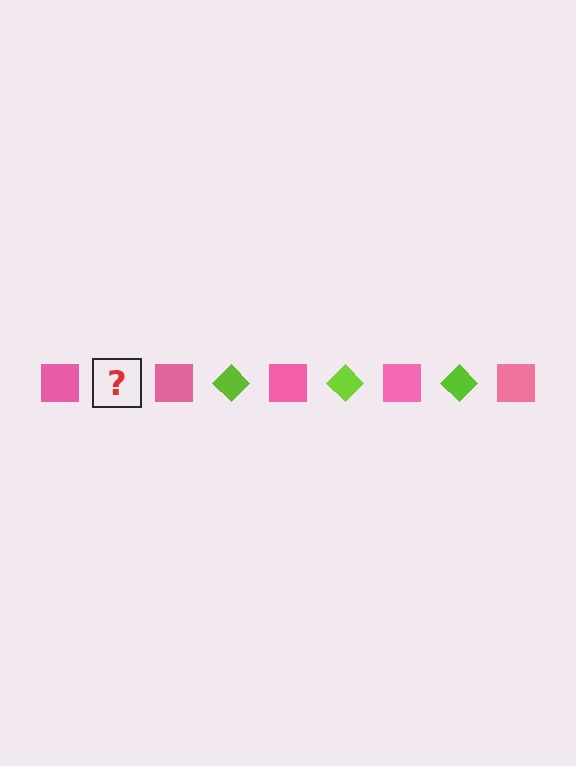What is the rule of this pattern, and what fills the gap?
The rule is that the pattern alternates between pink square and lime diamond. The gap should be filled with a lime diamond.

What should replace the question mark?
The question mark should be replaced with a lime diamond.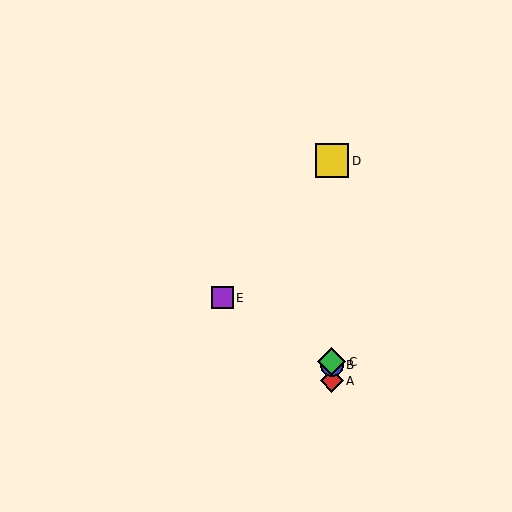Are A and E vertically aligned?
No, A is at x≈332 and E is at x≈222.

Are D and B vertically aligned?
Yes, both are at x≈332.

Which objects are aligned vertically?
Objects A, B, C, D are aligned vertically.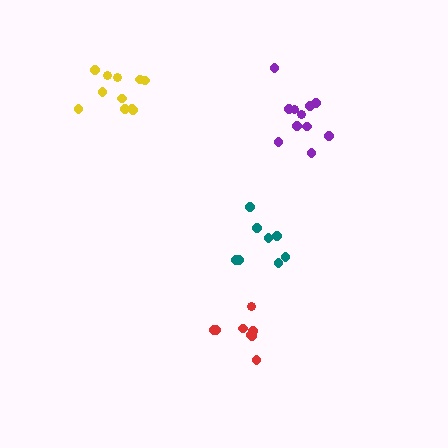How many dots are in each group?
Group 1: 11 dots, Group 2: 8 dots, Group 3: 11 dots, Group 4: 8 dots (38 total).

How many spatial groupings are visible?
There are 4 spatial groupings.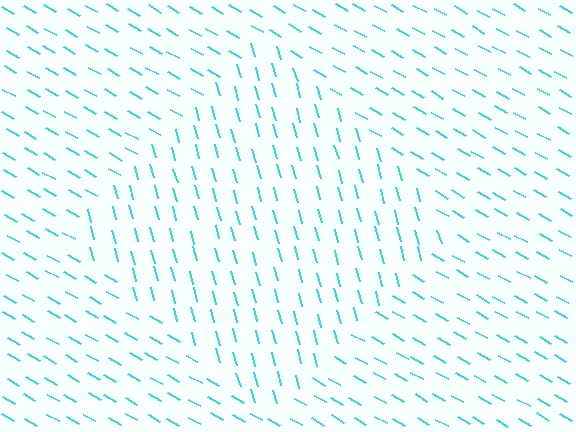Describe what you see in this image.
The image is filled with small cyan line segments. A diamond region in the image has lines oriented differently from the surrounding lines, creating a visible texture boundary.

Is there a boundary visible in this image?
Yes, there is a texture boundary formed by a change in line orientation.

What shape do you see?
I see a diamond.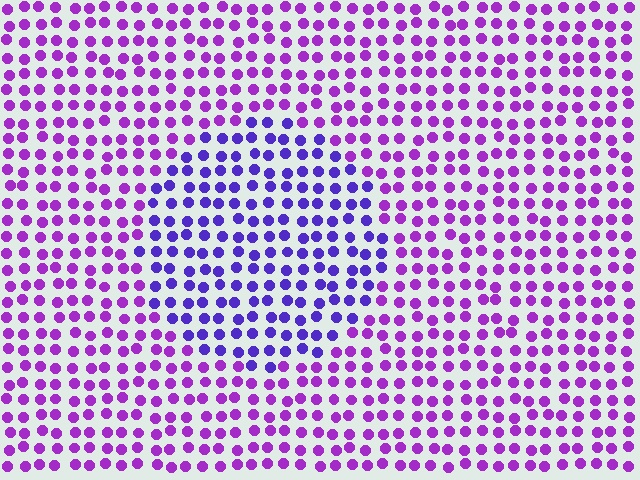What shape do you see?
I see a circle.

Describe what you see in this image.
The image is filled with small purple elements in a uniform arrangement. A circle-shaped region is visible where the elements are tinted to a slightly different hue, forming a subtle color boundary.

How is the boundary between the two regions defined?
The boundary is defined purely by a slight shift in hue (about 33 degrees). Spacing, size, and orientation are identical on both sides.